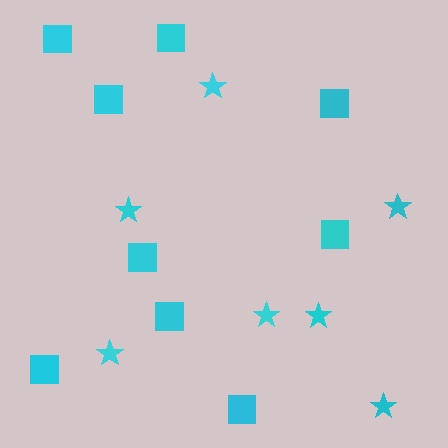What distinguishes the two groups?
There are 2 groups: one group of stars (7) and one group of squares (9).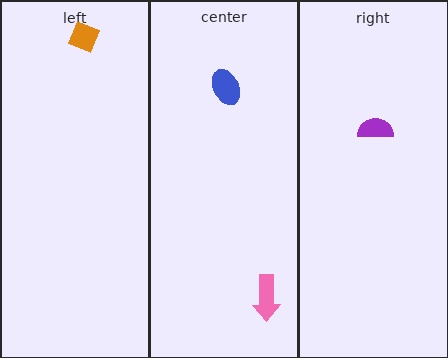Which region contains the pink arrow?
The center region.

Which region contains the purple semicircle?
The right region.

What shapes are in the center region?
The pink arrow, the blue ellipse.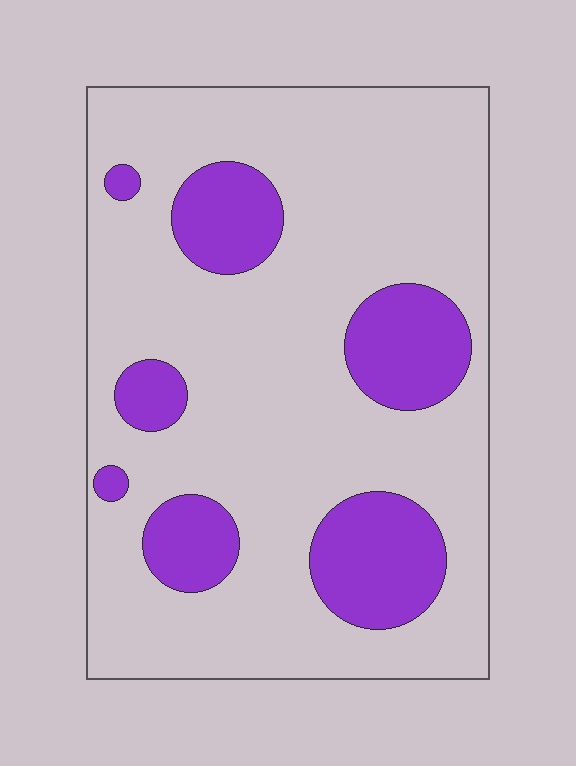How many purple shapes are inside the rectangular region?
7.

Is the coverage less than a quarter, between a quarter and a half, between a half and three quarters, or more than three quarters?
Less than a quarter.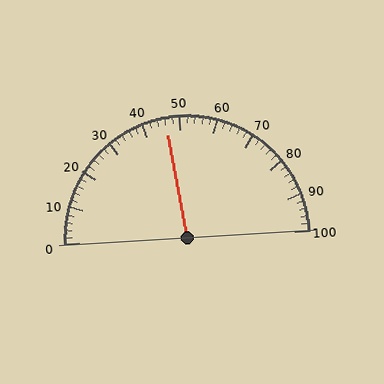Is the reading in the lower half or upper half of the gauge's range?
The reading is in the lower half of the range (0 to 100).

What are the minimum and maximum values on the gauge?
The gauge ranges from 0 to 100.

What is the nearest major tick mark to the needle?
The nearest major tick mark is 50.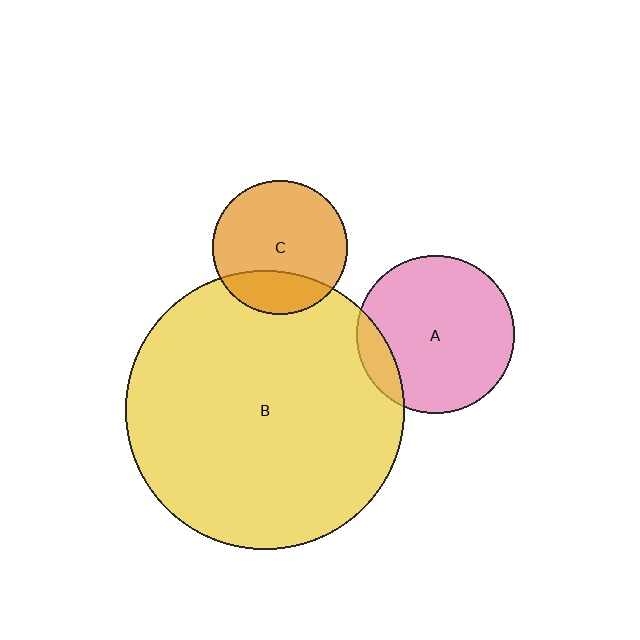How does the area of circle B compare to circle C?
Approximately 4.3 times.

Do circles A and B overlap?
Yes.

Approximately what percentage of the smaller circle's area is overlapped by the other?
Approximately 10%.